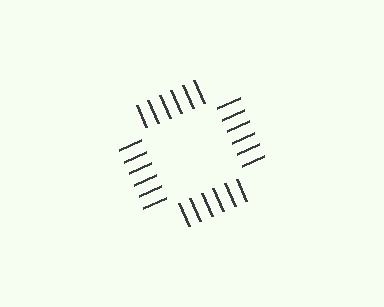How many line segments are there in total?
24 — 6 along each of the 4 edges.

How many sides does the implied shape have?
4 sides — the line-ends trace a square.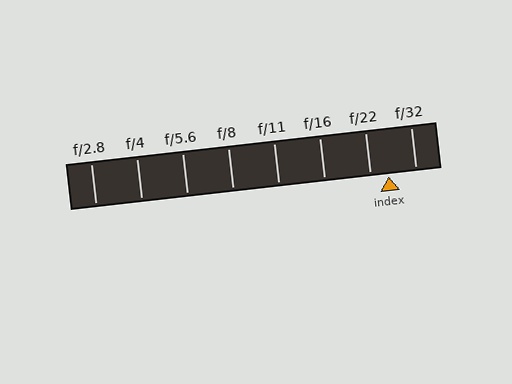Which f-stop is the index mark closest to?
The index mark is closest to f/22.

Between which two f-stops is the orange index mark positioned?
The index mark is between f/22 and f/32.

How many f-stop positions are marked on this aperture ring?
There are 8 f-stop positions marked.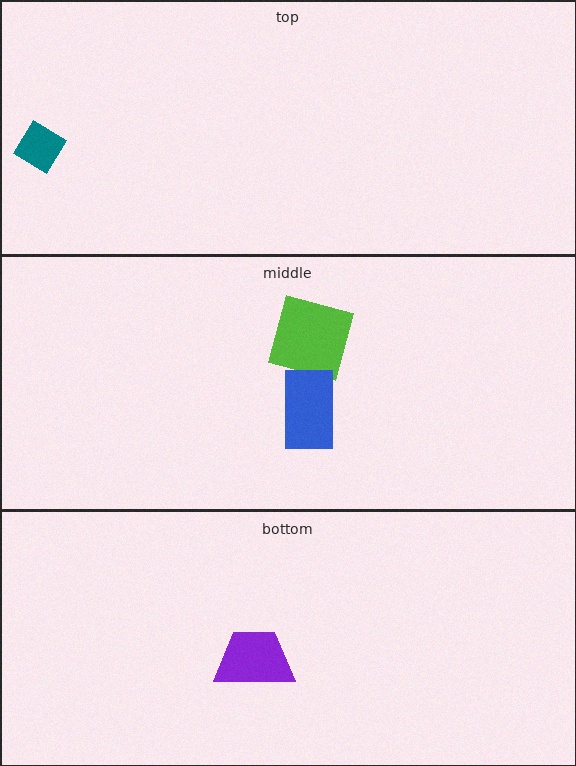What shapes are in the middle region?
The lime square, the blue rectangle.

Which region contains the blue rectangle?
The middle region.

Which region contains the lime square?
The middle region.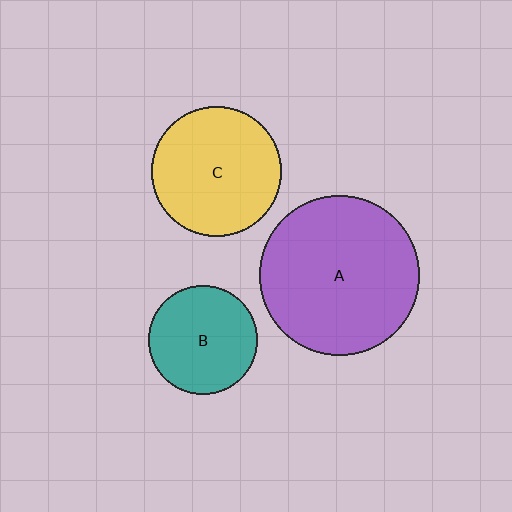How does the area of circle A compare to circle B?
Approximately 2.2 times.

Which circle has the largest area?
Circle A (purple).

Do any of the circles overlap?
No, none of the circles overlap.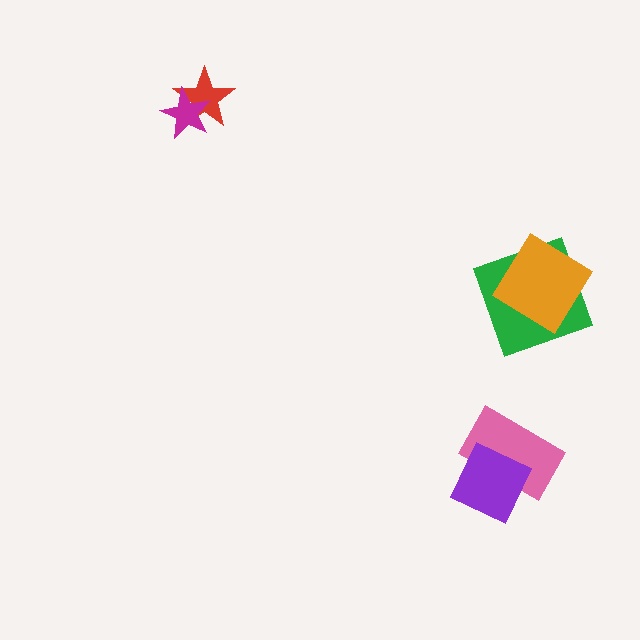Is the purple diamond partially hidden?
No, no other shape covers it.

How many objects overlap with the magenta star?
1 object overlaps with the magenta star.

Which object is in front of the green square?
The orange diamond is in front of the green square.